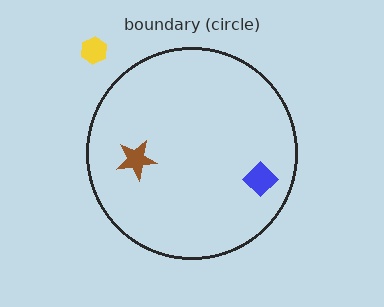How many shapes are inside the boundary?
2 inside, 1 outside.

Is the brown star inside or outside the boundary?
Inside.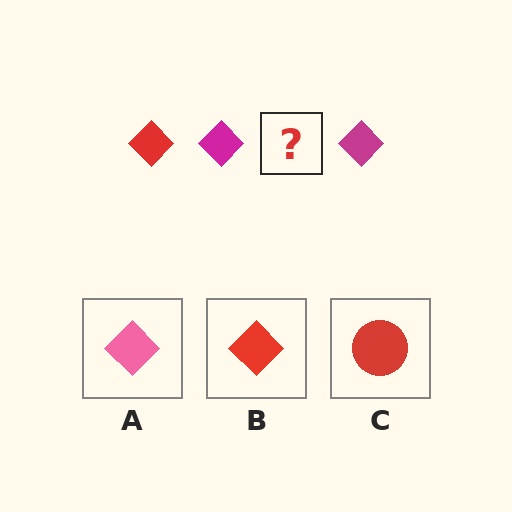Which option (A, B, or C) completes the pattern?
B.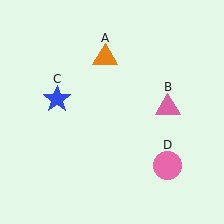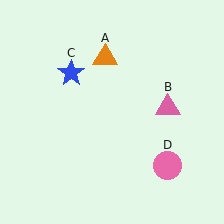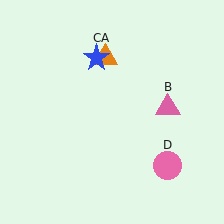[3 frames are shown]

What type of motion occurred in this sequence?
The blue star (object C) rotated clockwise around the center of the scene.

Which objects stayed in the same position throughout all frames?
Orange triangle (object A) and pink triangle (object B) and pink circle (object D) remained stationary.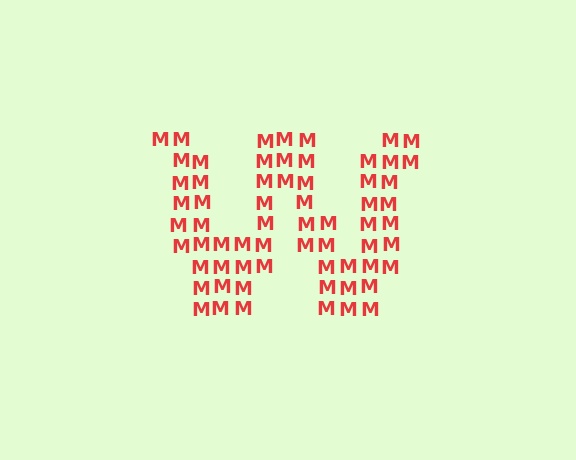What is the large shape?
The large shape is the letter W.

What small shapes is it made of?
It is made of small letter M's.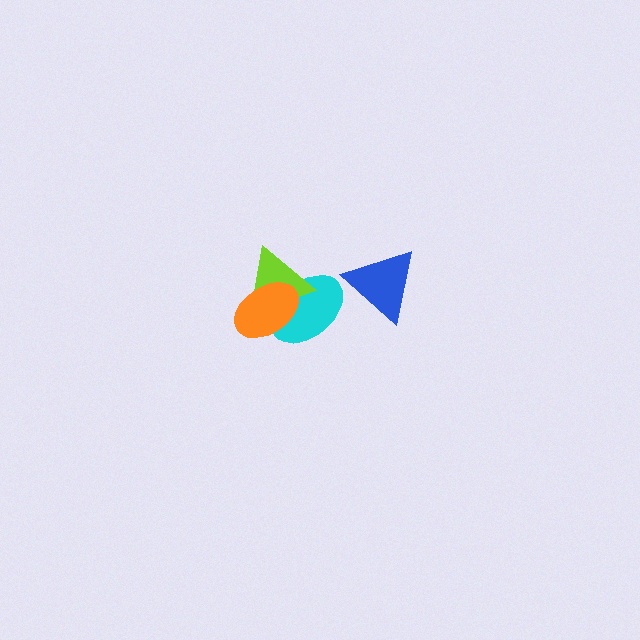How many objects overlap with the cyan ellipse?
2 objects overlap with the cyan ellipse.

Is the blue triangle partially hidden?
No, no other shape covers it.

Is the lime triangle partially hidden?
Yes, it is partially covered by another shape.